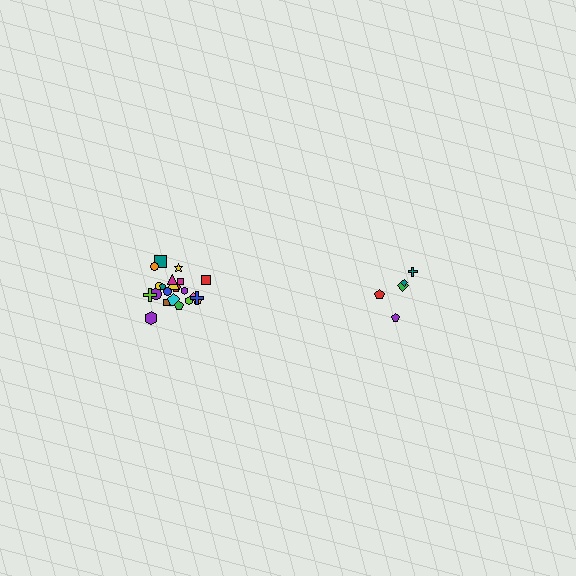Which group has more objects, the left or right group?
The left group.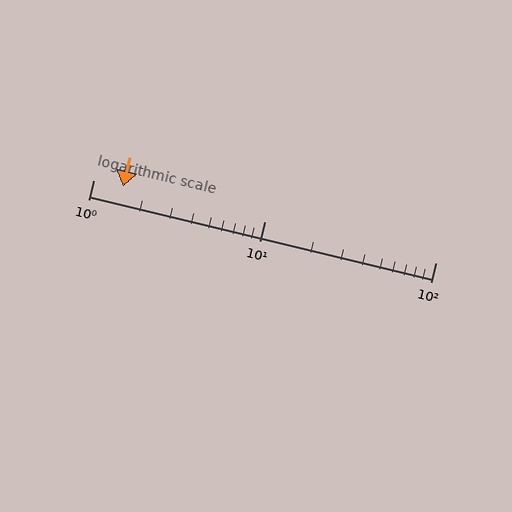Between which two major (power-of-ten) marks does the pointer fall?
The pointer is between 1 and 10.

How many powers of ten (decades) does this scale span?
The scale spans 2 decades, from 1 to 100.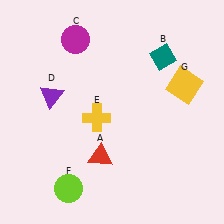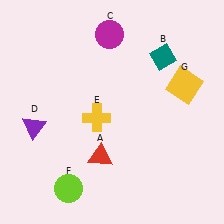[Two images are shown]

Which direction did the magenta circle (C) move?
The magenta circle (C) moved right.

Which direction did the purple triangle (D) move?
The purple triangle (D) moved down.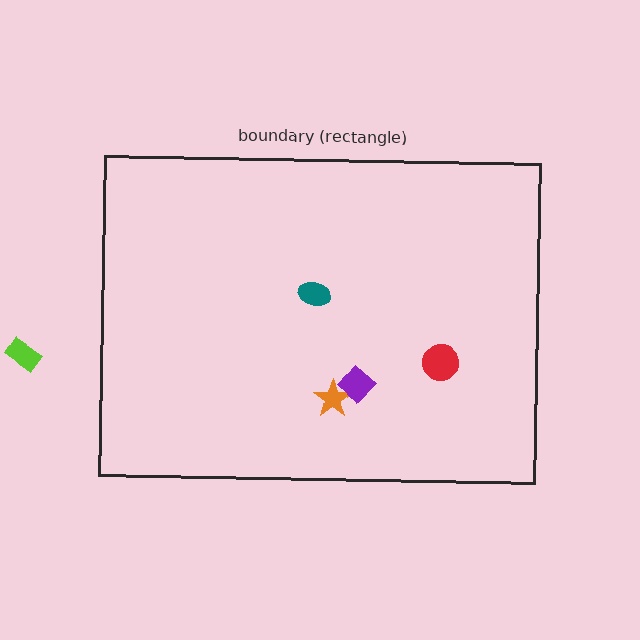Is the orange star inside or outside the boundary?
Inside.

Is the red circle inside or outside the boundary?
Inside.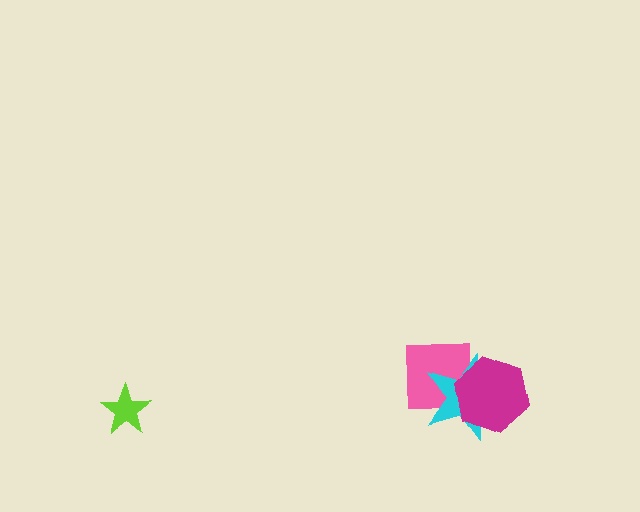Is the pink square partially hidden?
Yes, it is partially covered by another shape.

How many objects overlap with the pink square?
2 objects overlap with the pink square.